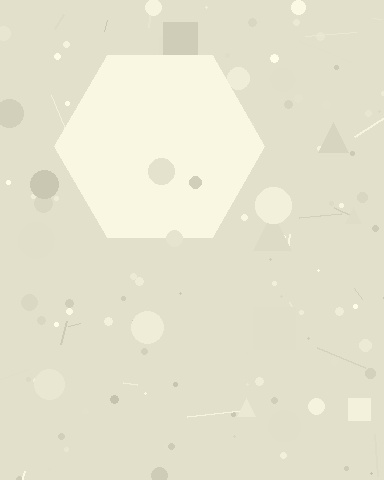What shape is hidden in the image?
A hexagon is hidden in the image.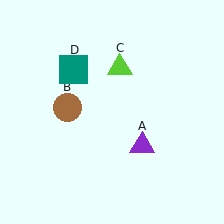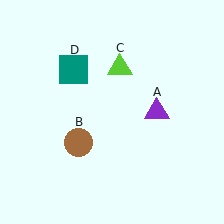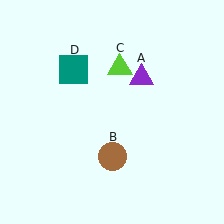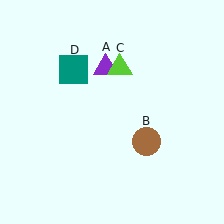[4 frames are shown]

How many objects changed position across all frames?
2 objects changed position: purple triangle (object A), brown circle (object B).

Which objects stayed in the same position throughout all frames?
Lime triangle (object C) and teal square (object D) remained stationary.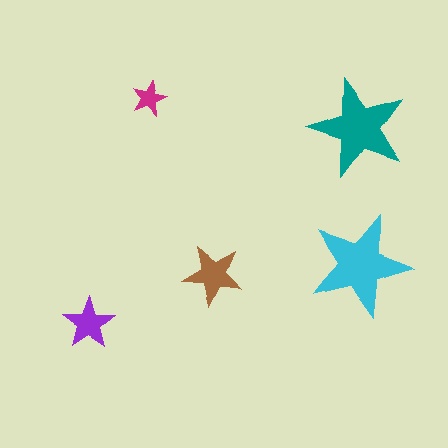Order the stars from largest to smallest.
the cyan one, the teal one, the brown one, the purple one, the magenta one.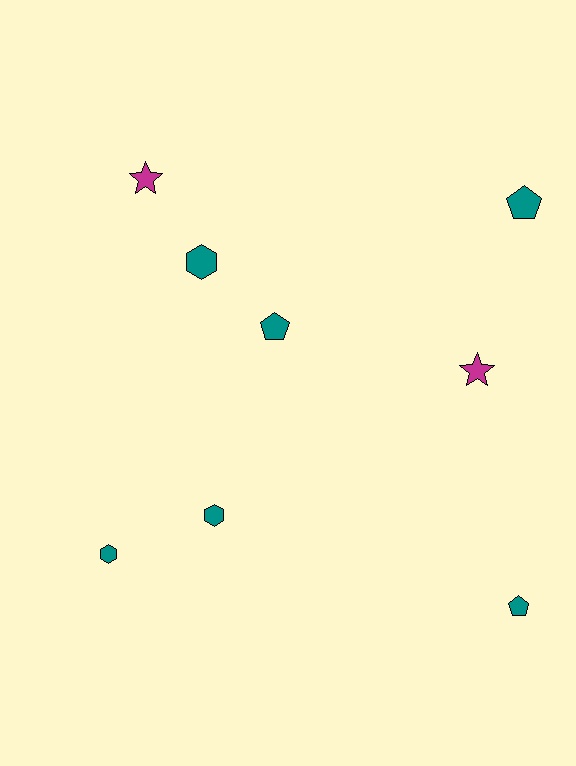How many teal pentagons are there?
There are 3 teal pentagons.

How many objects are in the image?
There are 8 objects.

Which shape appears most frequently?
Pentagon, with 3 objects.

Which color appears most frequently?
Teal, with 6 objects.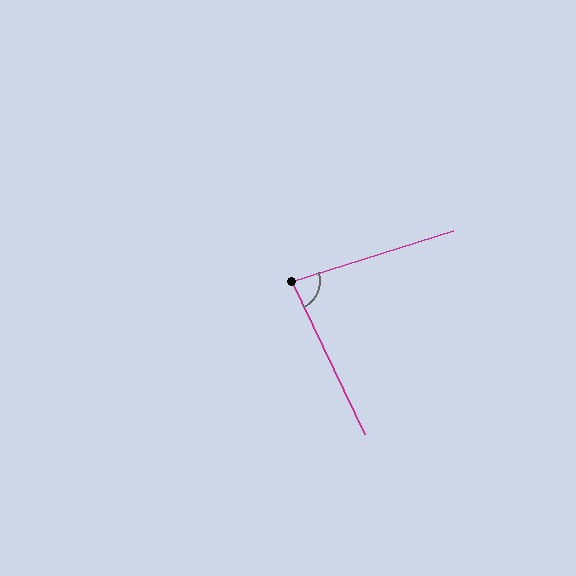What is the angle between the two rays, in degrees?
Approximately 82 degrees.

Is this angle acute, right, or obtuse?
It is acute.